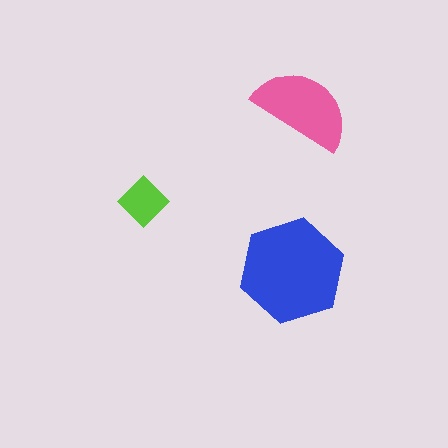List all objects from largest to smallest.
The blue hexagon, the pink semicircle, the lime diamond.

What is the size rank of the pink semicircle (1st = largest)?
2nd.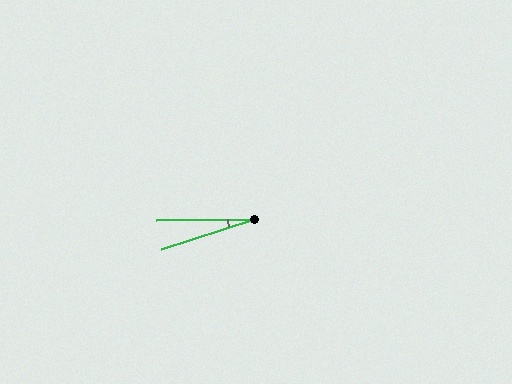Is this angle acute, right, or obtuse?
It is acute.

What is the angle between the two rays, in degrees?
Approximately 17 degrees.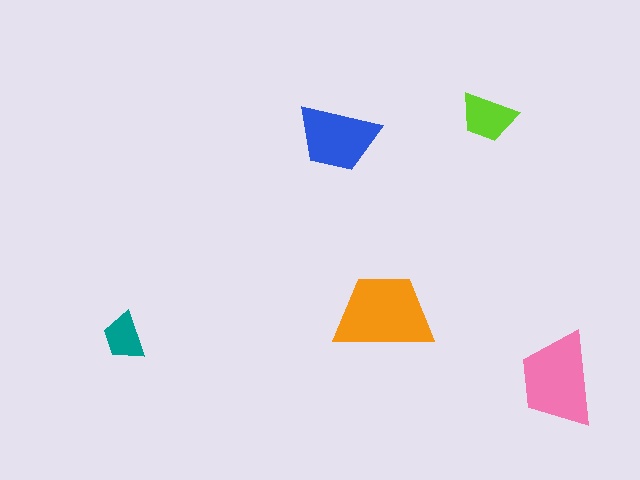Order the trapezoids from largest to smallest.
the orange one, the pink one, the blue one, the lime one, the teal one.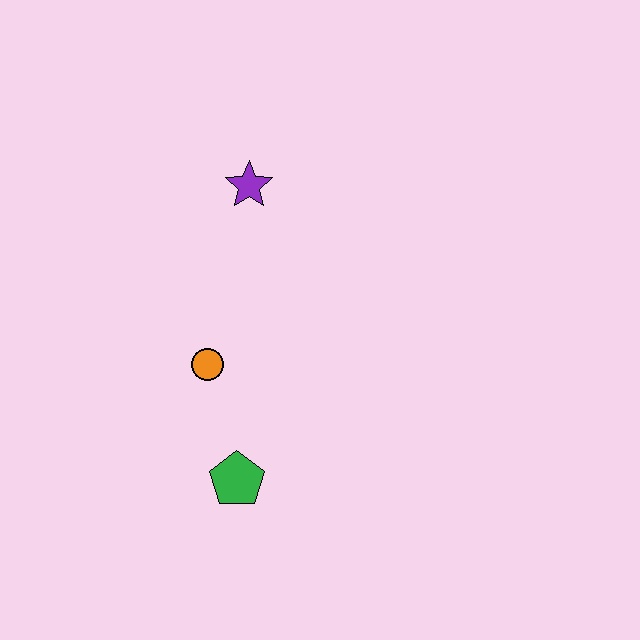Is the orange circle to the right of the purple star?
No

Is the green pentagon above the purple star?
No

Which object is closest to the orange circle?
The green pentagon is closest to the orange circle.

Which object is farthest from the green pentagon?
The purple star is farthest from the green pentagon.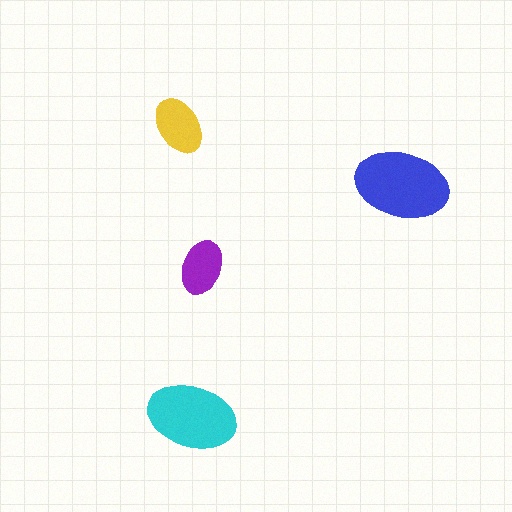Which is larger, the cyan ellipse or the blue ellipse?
The blue one.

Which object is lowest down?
The cyan ellipse is bottommost.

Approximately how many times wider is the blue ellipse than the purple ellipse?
About 1.5 times wider.